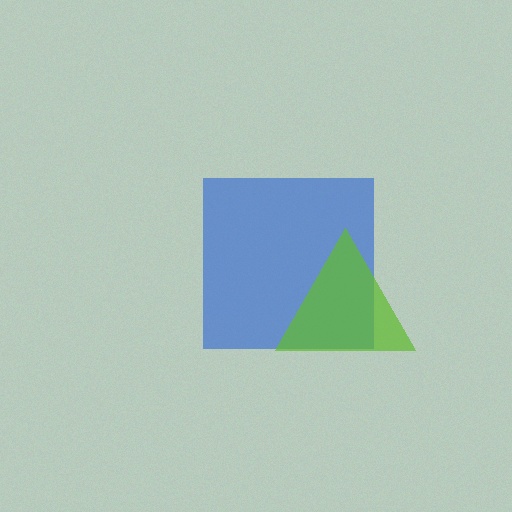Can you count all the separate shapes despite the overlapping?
Yes, there are 2 separate shapes.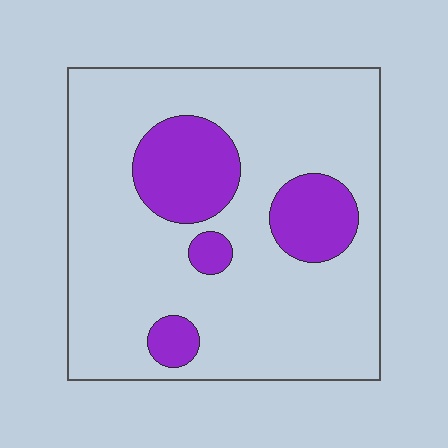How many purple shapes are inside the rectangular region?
4.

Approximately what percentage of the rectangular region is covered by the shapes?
Approximately 20%.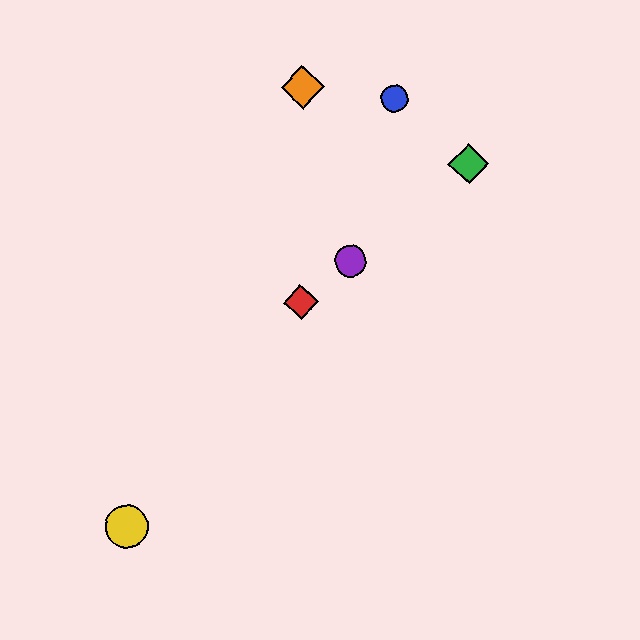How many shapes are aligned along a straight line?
3 shapes (the red diamond, the green diamond, the purple circle) are aligned along a straight line.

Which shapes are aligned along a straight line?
The red diamond, the green diamond, the purple circle are aligned along a straight line.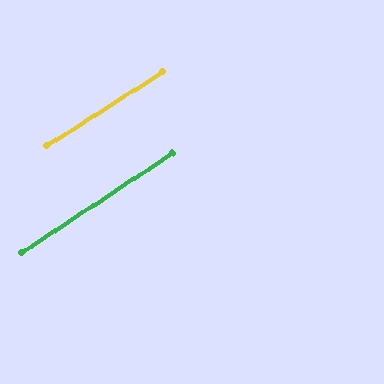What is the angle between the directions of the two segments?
Approximately 1 degree.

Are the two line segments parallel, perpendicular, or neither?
Parallel — their directions differ by only 0.7°.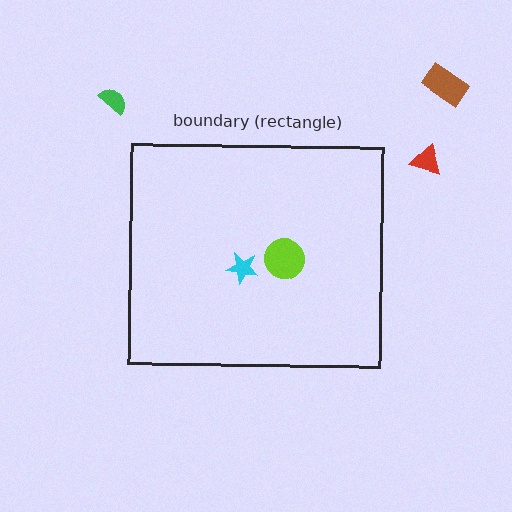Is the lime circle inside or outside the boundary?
Inside.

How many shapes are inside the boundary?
2 inside, 3 outside.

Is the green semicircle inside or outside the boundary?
Outside.